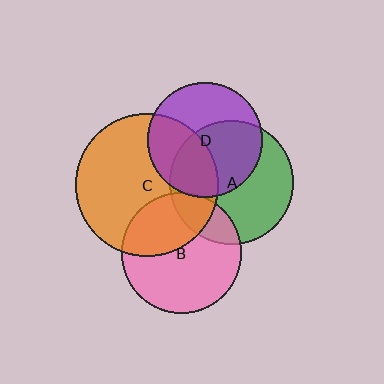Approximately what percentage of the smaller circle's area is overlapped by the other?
Approximately 50%.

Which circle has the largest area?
Circle C (orange).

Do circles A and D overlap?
Yes.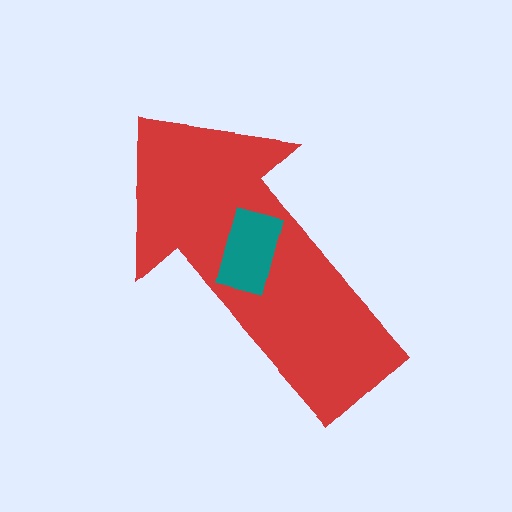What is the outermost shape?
The red arrow.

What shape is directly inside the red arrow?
The teal rectangle.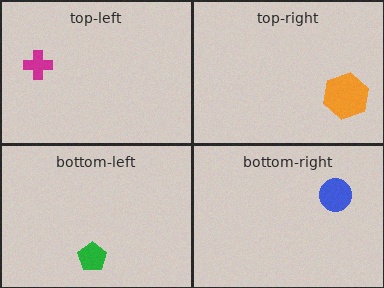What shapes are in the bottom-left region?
The green pentagon.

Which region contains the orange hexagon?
The top-right region.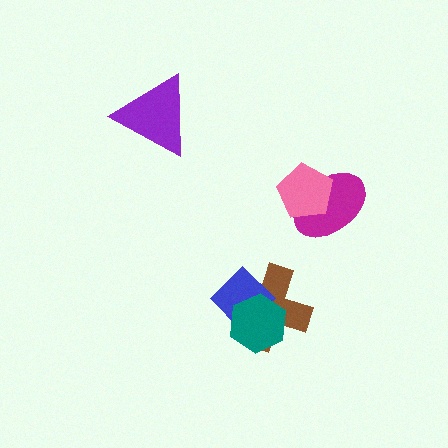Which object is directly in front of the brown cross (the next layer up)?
The blue diamond is directly in front of the brown cross.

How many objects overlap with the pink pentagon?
1 object overlaps with the pink pentagon.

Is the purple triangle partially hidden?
No, no other shape covers it.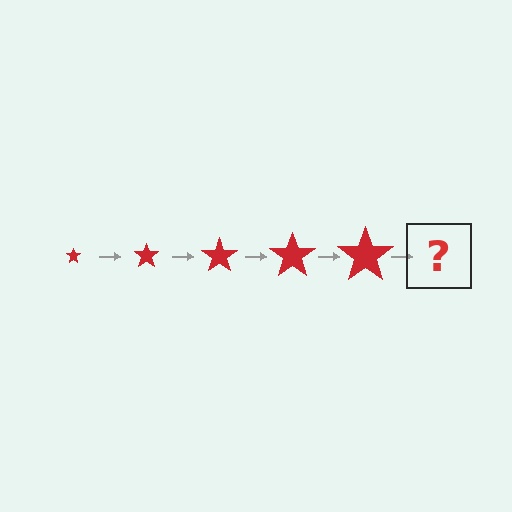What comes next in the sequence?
The next element should be a red star, larger than the previous one.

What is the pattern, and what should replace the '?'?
The pattern is that the star gets progressively larger each step. The '?' should be a red star, larger than the previous one.